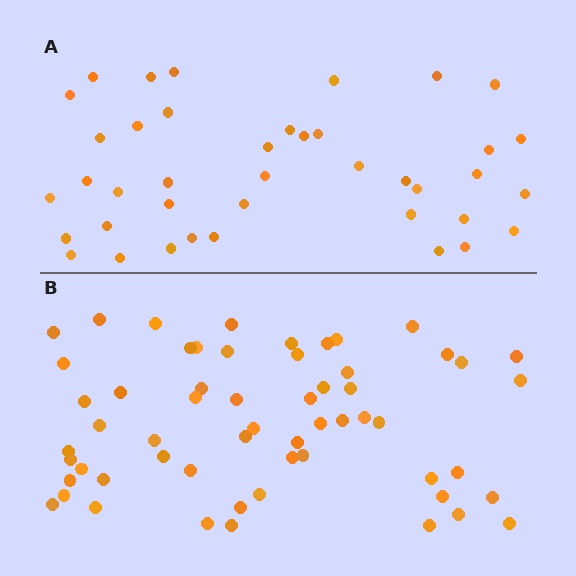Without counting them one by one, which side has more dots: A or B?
Region B (the bottom region) has more dots.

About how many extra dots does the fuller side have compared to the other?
Region B has approximately 20 more dots than region A.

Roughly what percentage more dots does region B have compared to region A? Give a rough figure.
About 45% more.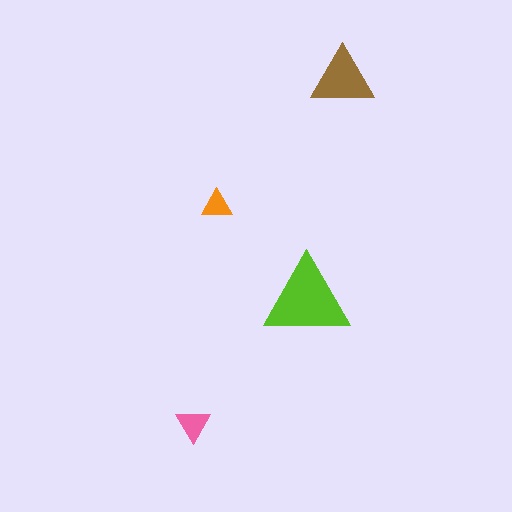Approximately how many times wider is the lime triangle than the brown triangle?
About 1.5 times wider.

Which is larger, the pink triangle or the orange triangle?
The pink one.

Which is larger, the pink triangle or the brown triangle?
The brown one.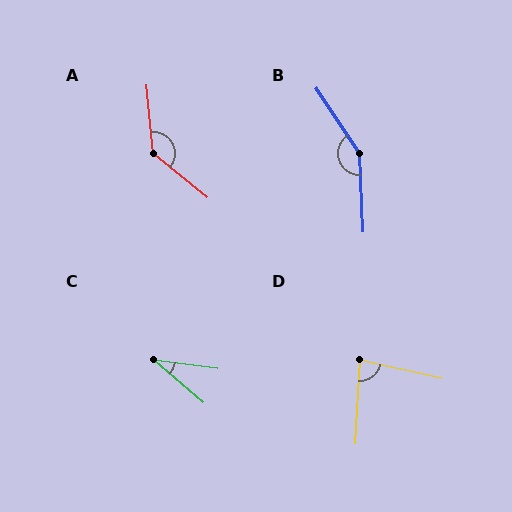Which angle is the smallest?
C, at approximately 34 degrees.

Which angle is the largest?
B, at approximately 149 degrees.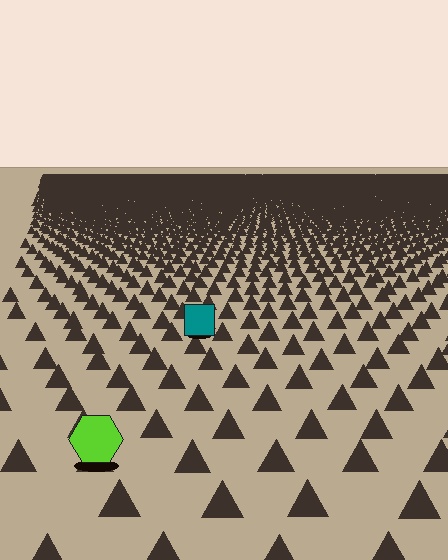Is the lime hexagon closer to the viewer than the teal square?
Yes. The lime hexagon is closer — you can tell from the texture gradient: the ground texture is coarser near it.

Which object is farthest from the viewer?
The teal square is farthest from the viewer. It appears smaller and the ground texture around it is denser.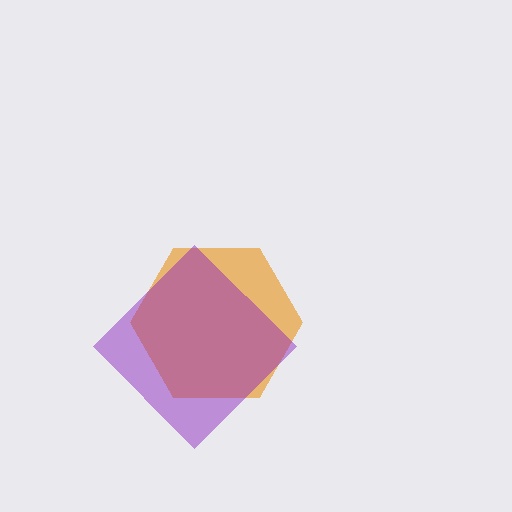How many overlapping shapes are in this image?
There are 2 overlapping shapes in the image.